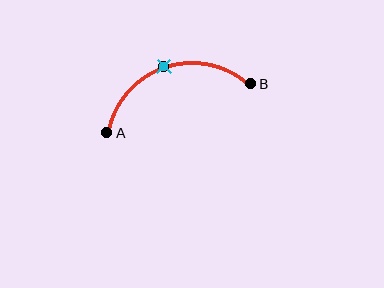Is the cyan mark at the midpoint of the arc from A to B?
Yes. The cyan mark lies on the arc at equal arc-length from both A and B — it is the arc midpoint.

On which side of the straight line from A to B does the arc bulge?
The arc bulges above the straight line connecting A and B.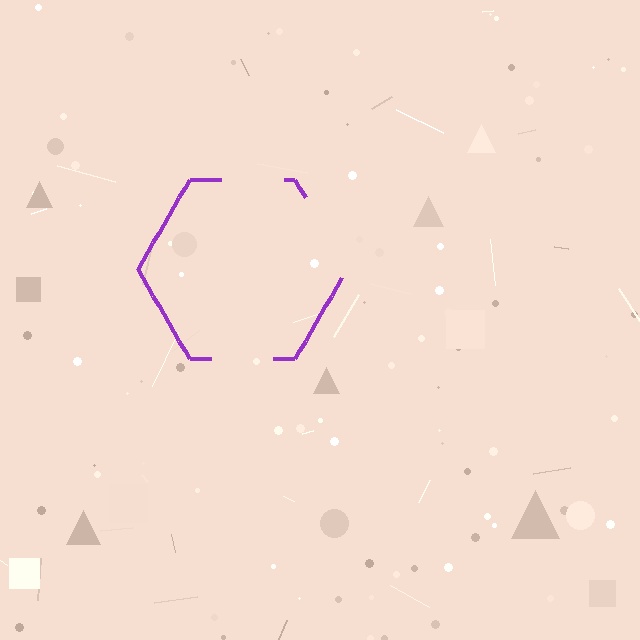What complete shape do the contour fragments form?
The contour fragments form a hexagon.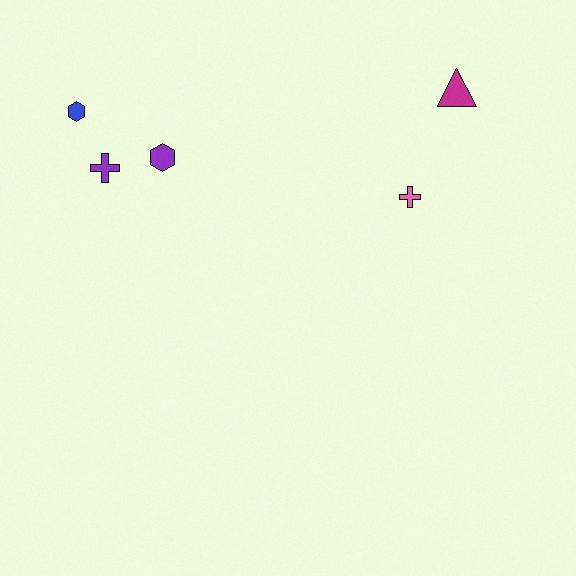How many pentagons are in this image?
There are no pentagons.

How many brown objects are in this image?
There are no brown objects.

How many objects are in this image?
There are 5 objects.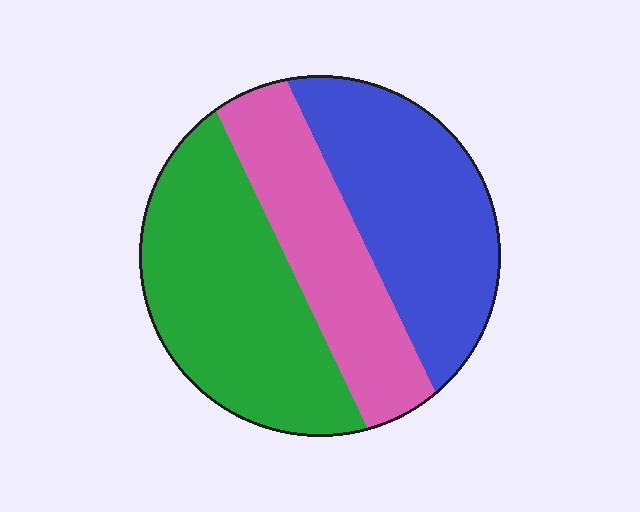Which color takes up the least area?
Pink, at roughly 25%.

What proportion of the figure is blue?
Blue covers about 35% of the figure.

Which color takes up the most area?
Green, at roughly 40%.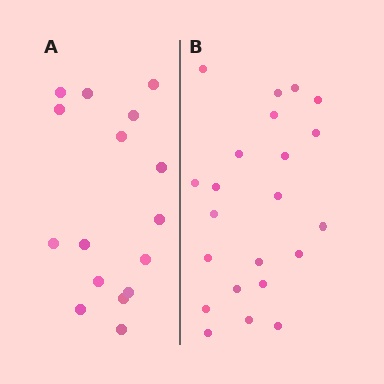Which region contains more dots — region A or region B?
Region B (the right region) has more dots.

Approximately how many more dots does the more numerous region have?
Region B has about 6 more dots than region A.